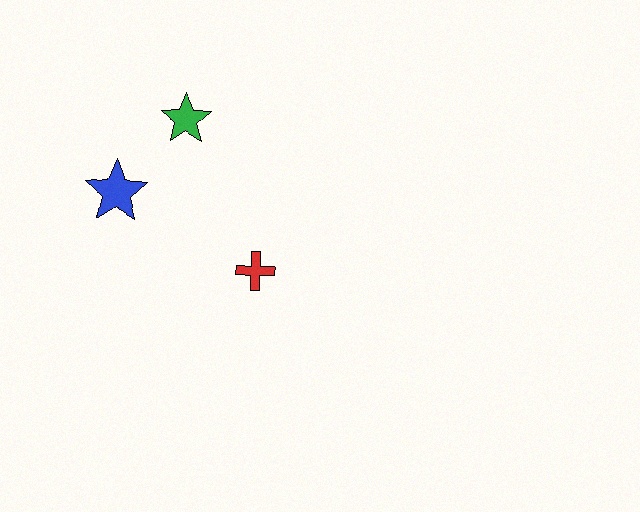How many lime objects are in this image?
There are no lime objects.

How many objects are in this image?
There are 3 objects.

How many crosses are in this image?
There is 1 cross.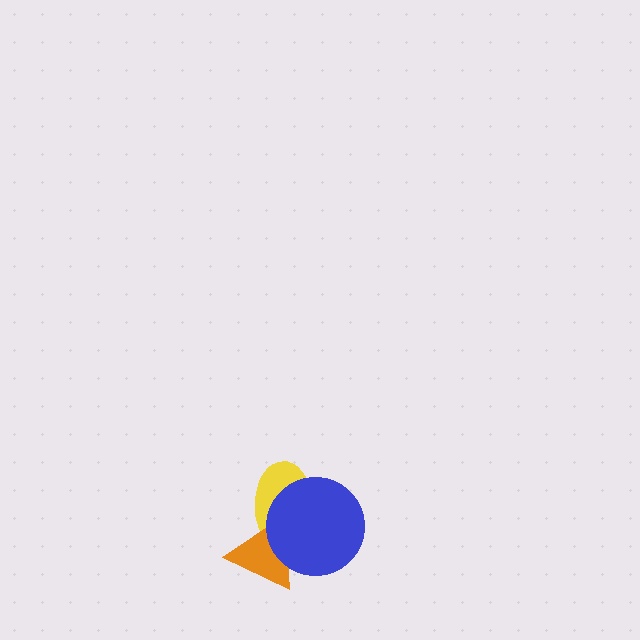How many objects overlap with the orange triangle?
2 objects overlap with the orange triangle.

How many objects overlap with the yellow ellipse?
2 objects overlap with the yellow ellipse.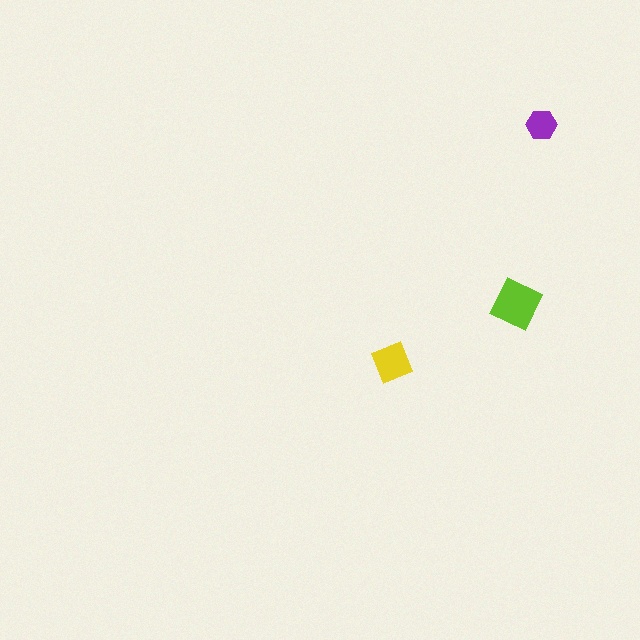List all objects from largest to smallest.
The lime square, the yellow diamond, the purple hexagon.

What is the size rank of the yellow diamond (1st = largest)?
2nd.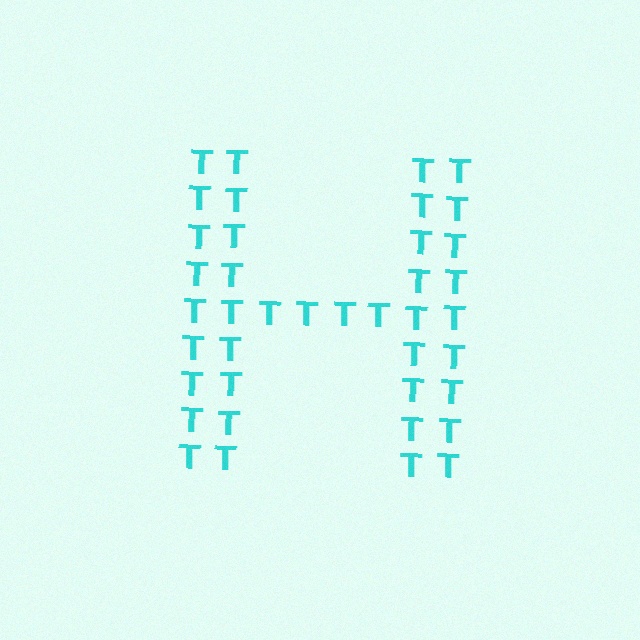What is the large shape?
The large shape is the letter H.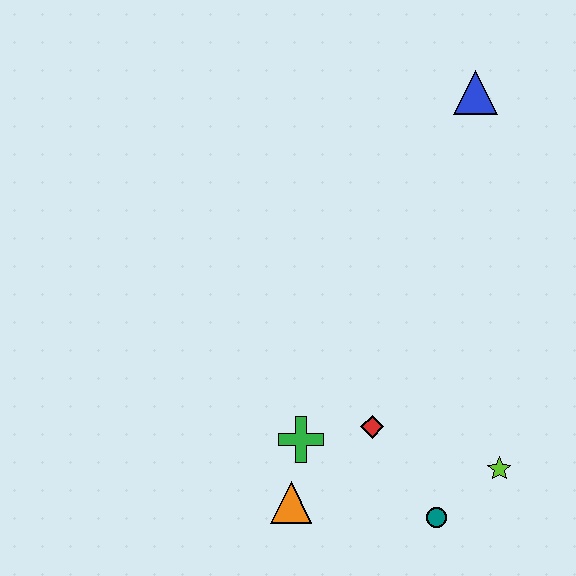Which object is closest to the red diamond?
The green cross is closest to the red diamond.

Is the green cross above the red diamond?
No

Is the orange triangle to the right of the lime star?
No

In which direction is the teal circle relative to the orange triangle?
The teal circle is to the right of the orange triangle.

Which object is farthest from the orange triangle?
The blue triangle is farthest from the orange triangle.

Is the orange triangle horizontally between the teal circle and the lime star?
No